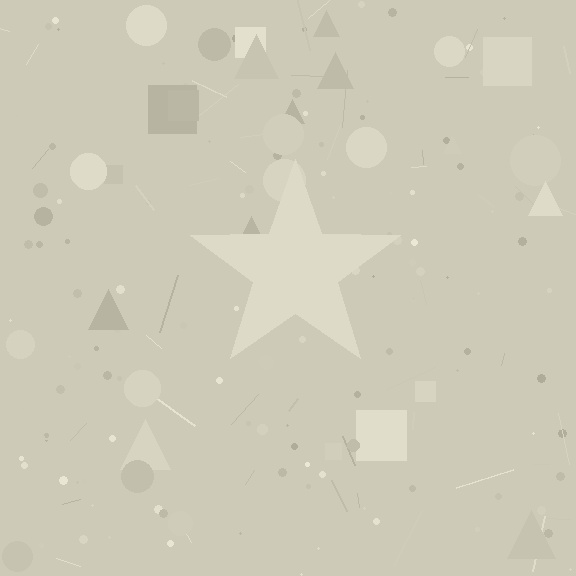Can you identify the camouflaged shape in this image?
The camouflaged shape is a star.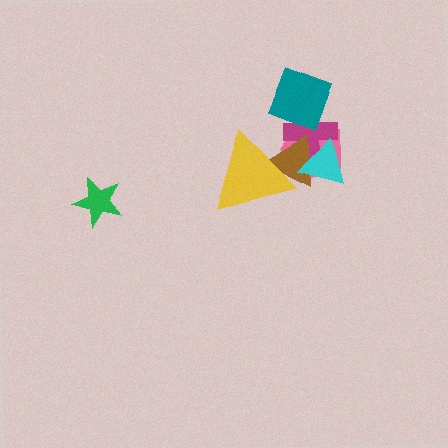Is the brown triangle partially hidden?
Yes, it is partially covered by another shape.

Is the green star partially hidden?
No, no other shape covers it.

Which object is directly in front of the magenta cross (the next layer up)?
The brown triangle is directly in front of the magenta cross.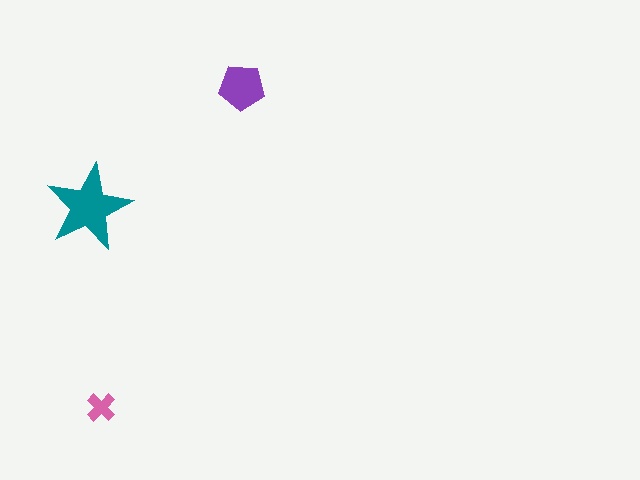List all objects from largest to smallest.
The teal star, the purple pentagon, the pink cross.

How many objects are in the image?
There are 3 objects in the image.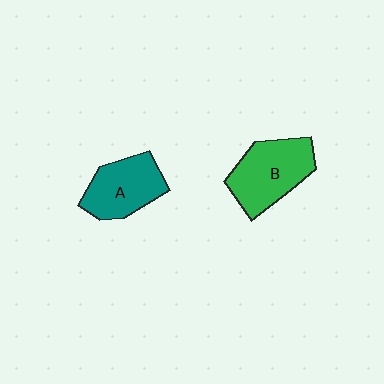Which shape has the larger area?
Shape B (green).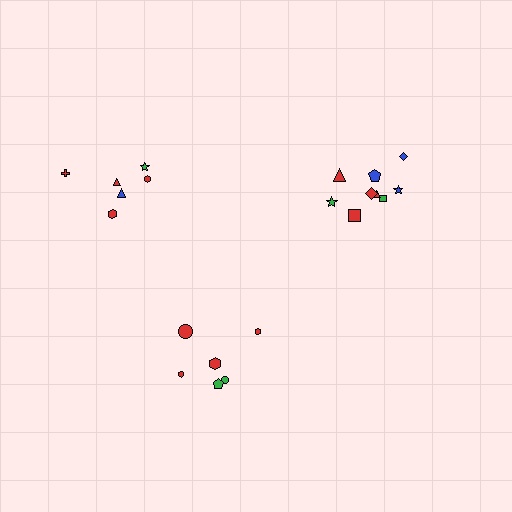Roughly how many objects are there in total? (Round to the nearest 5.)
Roughly 20 objects in total.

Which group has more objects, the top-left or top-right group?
The top-right group.